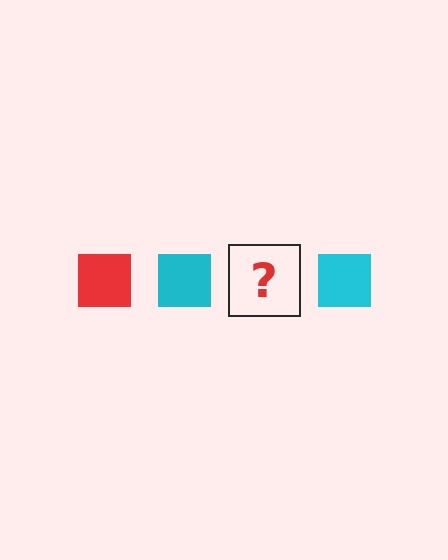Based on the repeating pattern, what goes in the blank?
The blank should be a red square.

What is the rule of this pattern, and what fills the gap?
The rule is that the pattern cycles through red, cyan squares. The gap should be filled with a red square.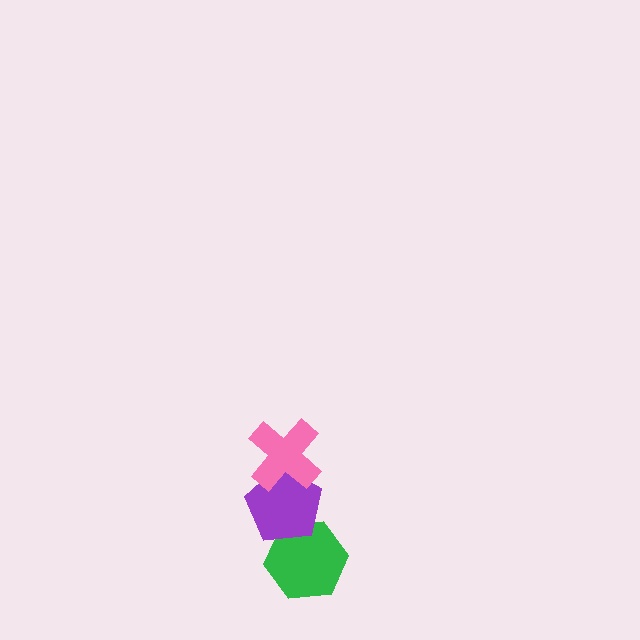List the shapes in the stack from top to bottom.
From top to bottom: the pink cross, the purple pentagon, the green hexagon.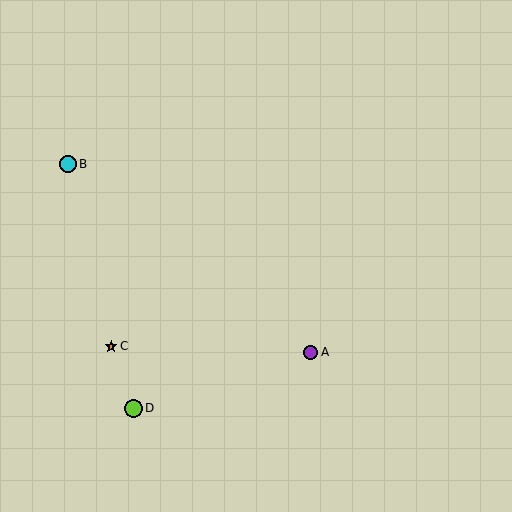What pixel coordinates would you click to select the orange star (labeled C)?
Click at (111, 347) to select the orange star C.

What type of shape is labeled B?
Shape B is a cyan circle.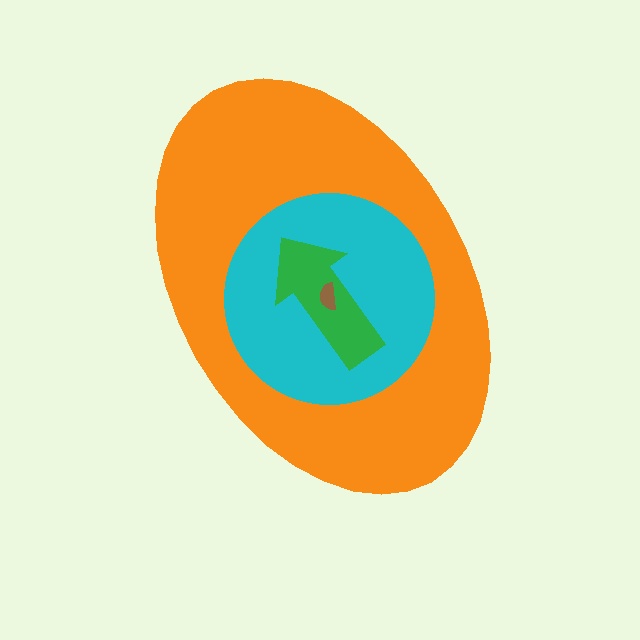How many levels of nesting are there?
4.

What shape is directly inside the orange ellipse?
The cyan circle.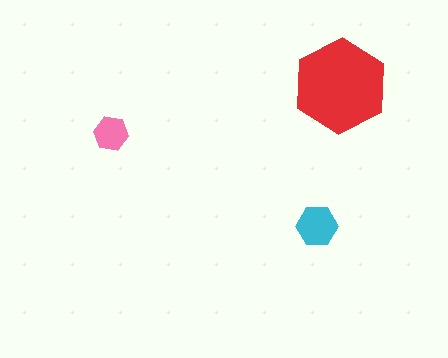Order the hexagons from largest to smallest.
the red one, the cyan one, the pink one.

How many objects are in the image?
There are 3 objects in the image.